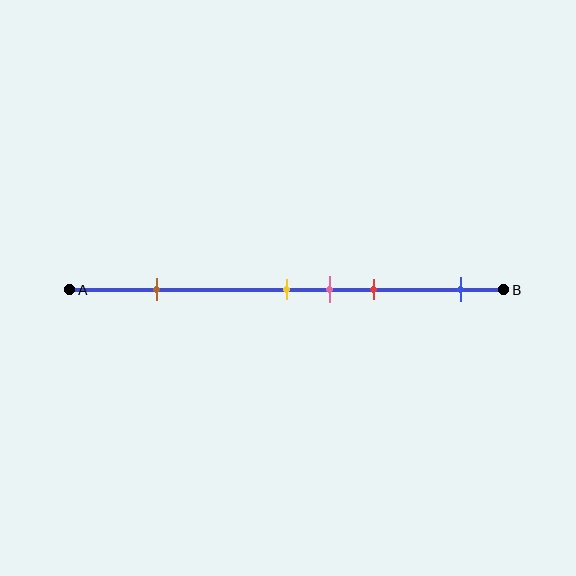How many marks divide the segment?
There are 5 marks dividing the segment.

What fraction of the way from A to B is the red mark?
The red mark is approximately 70% (0.7) of the way from A to B.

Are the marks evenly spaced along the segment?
No, the marks are not evenly spaced.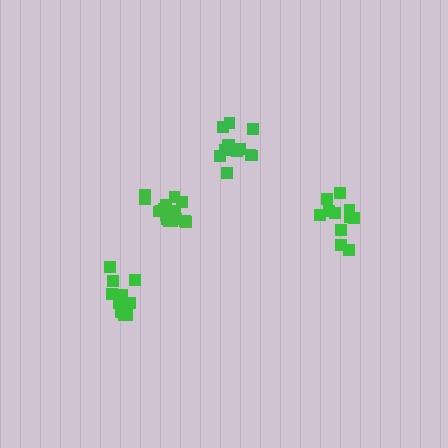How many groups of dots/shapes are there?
There are 4 groups.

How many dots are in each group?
Group 1: 13 dots, Group 2: 16 dots, Group 3: 11 dots, Group 4: 11 dots (51 total).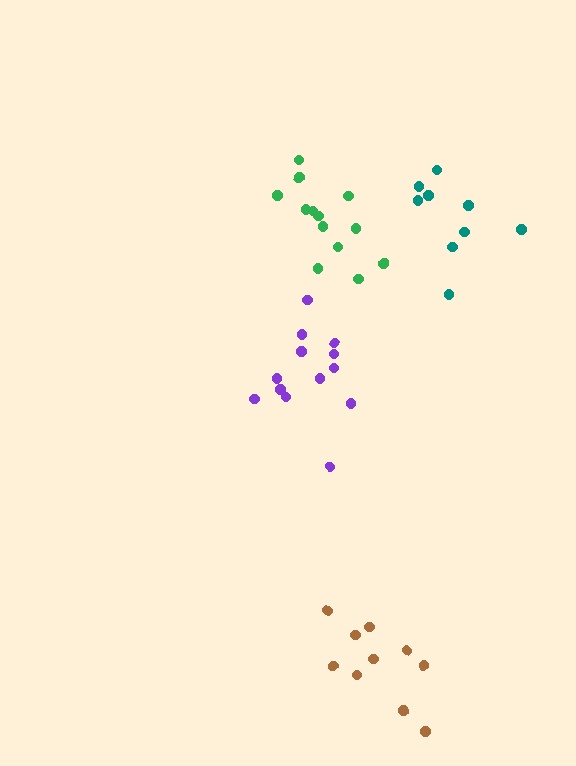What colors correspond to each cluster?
The clusters are colored: green, brown, purple, teal.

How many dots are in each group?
Group 1: 13 dots, Group 2: 10 dots, Group 3: 13 dots, Group 4: 9 dots (45 total).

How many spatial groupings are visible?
There are 4 spatial groupings.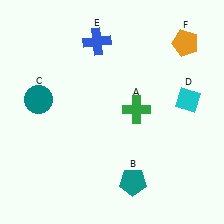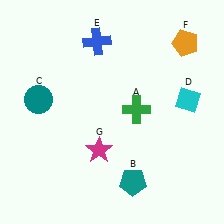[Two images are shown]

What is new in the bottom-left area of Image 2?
A magenta star (G) was added in the bottom-left area of Image 2.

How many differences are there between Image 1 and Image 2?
There is 1 difference between the two images.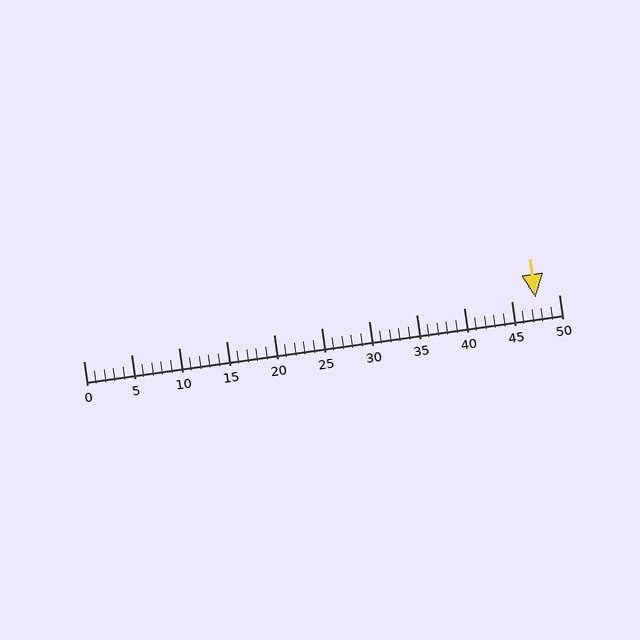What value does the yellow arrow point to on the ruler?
The yellow arrow points to approximately 48.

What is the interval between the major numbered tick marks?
The major tick marks are spaced 5 units apart.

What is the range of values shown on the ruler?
The ruler shows values from 0 to 50.